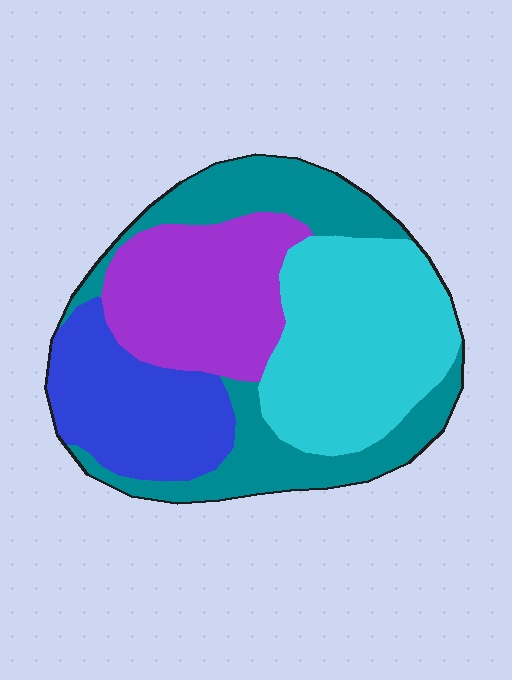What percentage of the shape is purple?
Purple takes up about one quarter (1/4) of the shape.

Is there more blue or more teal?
Teal.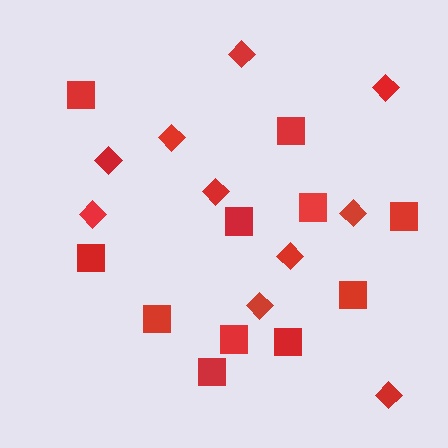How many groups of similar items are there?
There are 2 groups: one group of squares (11) and one group of diamonds (10).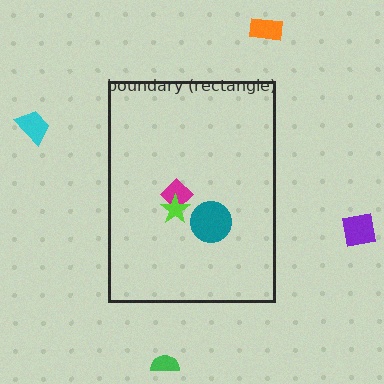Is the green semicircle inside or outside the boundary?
Outside.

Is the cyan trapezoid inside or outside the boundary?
Outside.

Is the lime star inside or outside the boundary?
Inside.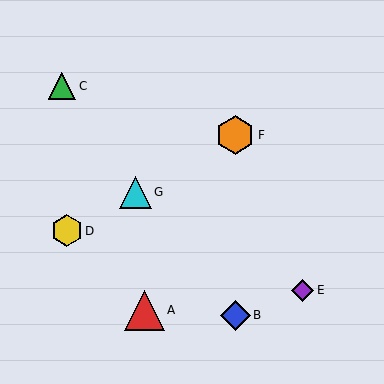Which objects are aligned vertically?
Objects B, F are aligned vertically.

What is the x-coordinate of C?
Object C is at x≈62.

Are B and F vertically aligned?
Yes, both are at x≈235.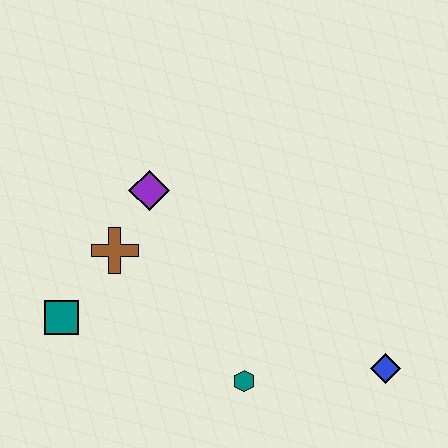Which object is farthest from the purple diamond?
The blue diamond is farthest from the purple diamond.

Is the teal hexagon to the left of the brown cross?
No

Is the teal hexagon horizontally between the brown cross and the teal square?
No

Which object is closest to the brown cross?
The purple diamond is closest to the brown cross.